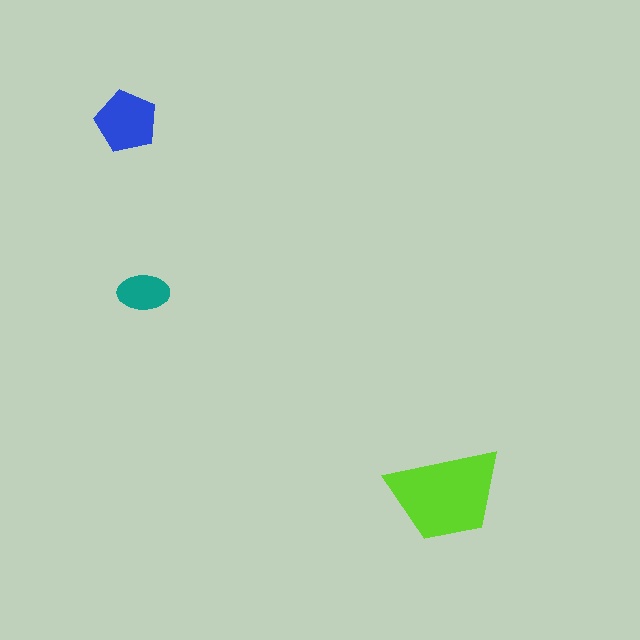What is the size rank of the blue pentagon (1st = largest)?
2nd.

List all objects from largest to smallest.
The lime trapezoid, the blue pentagon, the teal ellipse.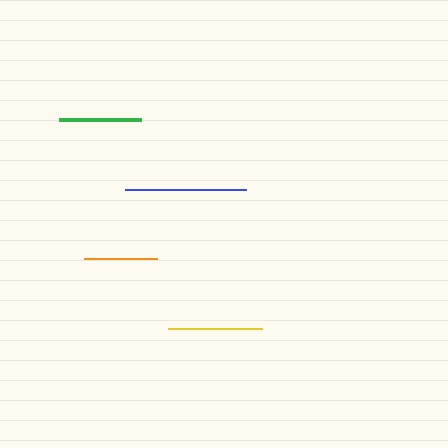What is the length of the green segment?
The green segment is approximately 83 pixels long.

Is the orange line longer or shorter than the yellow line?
The yellow line is longer than the orange line.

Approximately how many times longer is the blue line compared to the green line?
The blue line is approximately 1.5 times the length of the green line.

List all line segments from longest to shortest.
From longest to shortest: blue, yellow, green, orange.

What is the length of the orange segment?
The orange segment is approximately 73 pixels long.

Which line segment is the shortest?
The orange line is the shortest at approximately 73 pixels.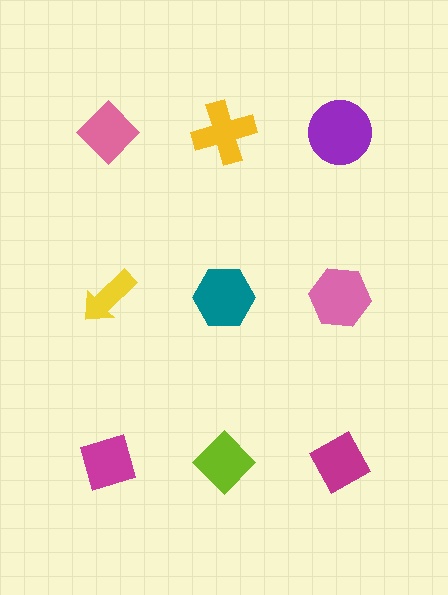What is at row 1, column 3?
A purple circle.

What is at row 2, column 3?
A pink hexagon.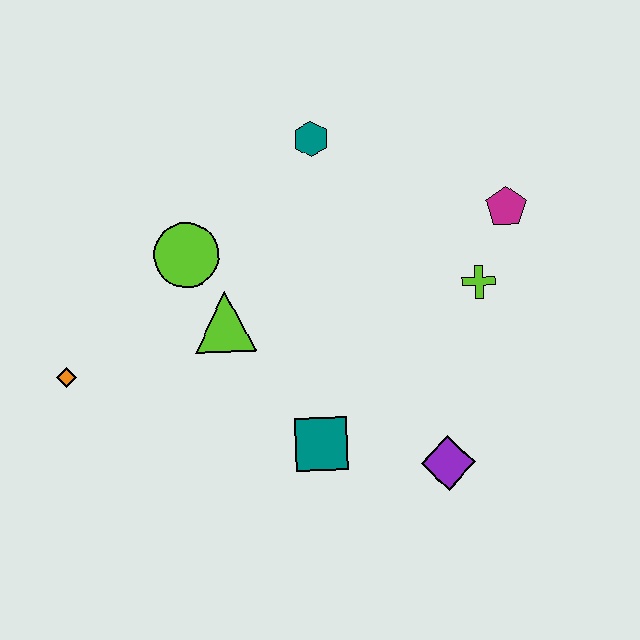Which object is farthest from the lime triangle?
The magenta pentagon is farthest from the lime triangle.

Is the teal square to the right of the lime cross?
No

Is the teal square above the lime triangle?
No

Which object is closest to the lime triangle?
The lime circle is closest to the lime triangle.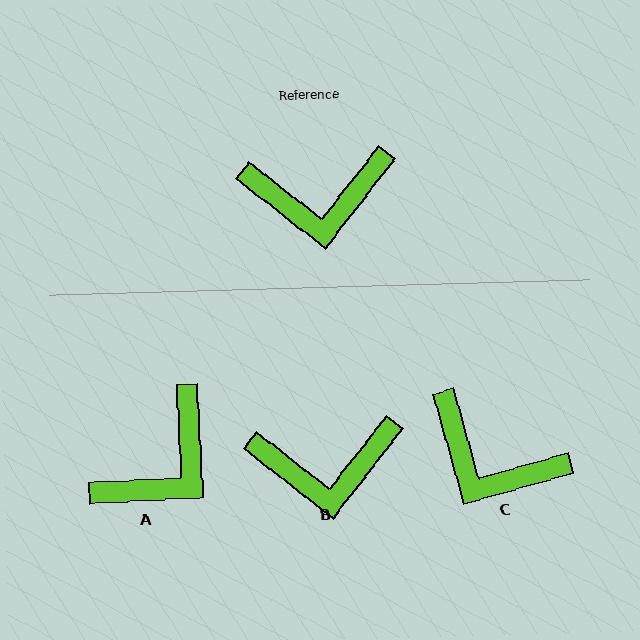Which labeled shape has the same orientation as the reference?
B.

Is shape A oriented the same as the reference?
No, it is off by about 41 degrees.